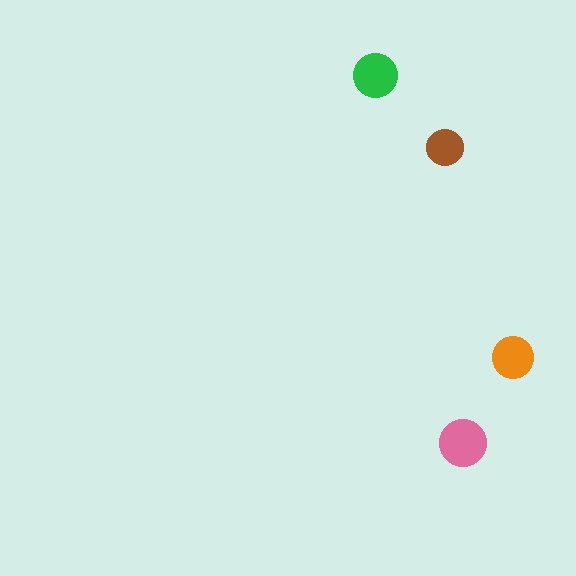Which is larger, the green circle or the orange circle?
The green one.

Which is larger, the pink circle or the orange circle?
The pink one.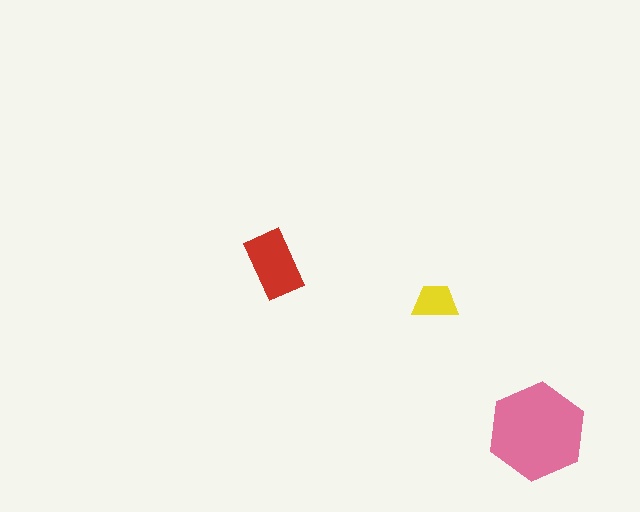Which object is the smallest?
The yellow trapezoid.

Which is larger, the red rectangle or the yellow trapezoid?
The red rectangle.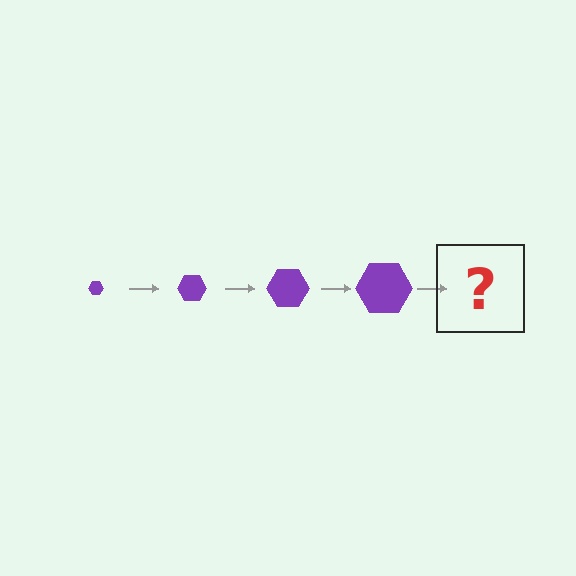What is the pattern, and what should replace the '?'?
The pattern is that the hexagon gets progressively larger each step. The '?' should be a purple hexagon, larger than the previous one.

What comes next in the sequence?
The next element should be a purple hexagon, larger than the previous one.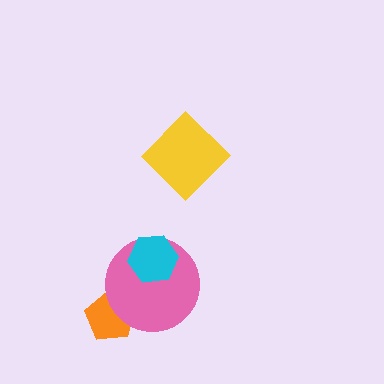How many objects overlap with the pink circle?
2 objects overlap with the pink circle.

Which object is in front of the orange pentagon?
The pink circle is in front of the orange pentagon.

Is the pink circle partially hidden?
Yes, it is partially covered by another shape.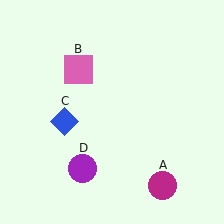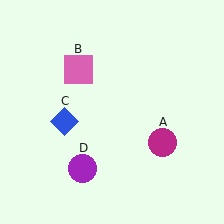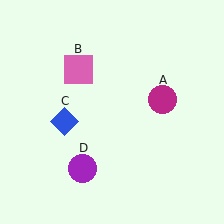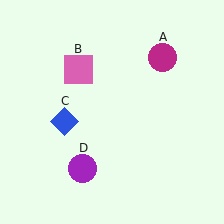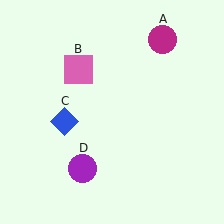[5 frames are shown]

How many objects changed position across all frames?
1 object changed position: magenta circle (object A).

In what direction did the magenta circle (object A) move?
The magenta circle (object A) moved up.